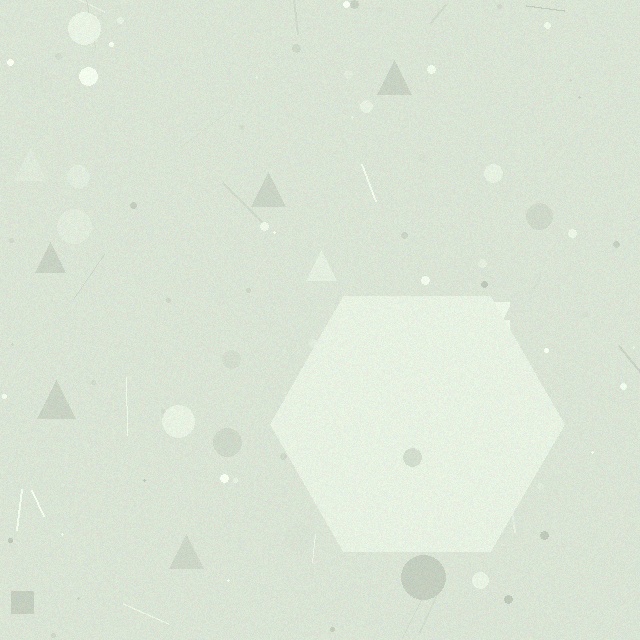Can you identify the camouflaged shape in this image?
The camouflaged shape is a hexagon.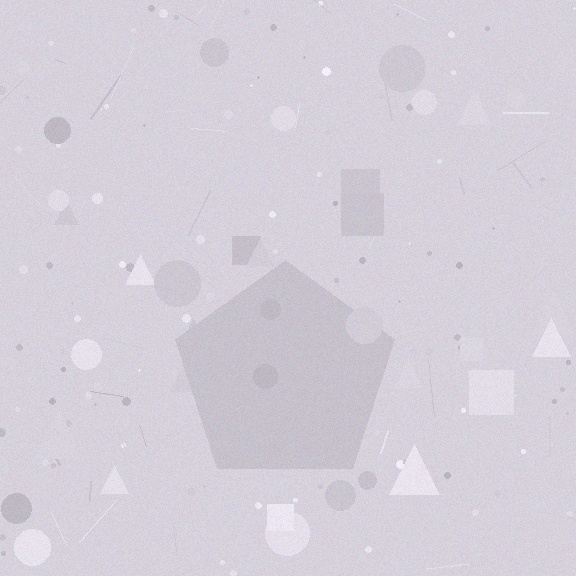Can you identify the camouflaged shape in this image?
The camouflaged shape is a pentagon.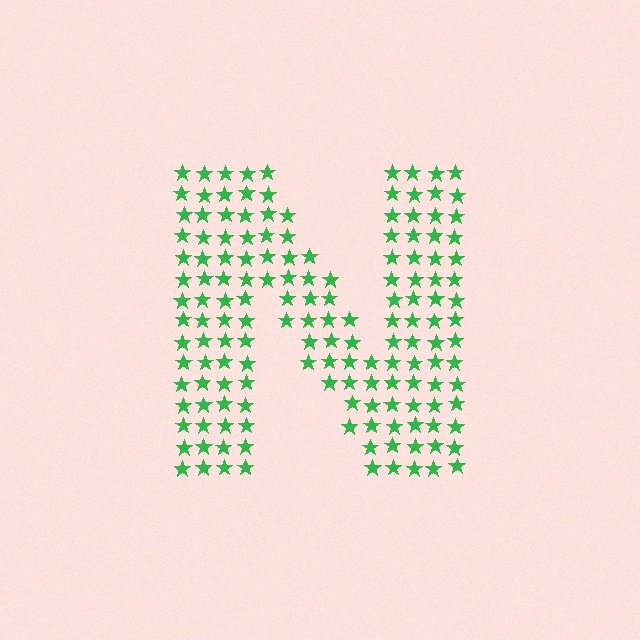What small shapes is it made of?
It is made of small stars.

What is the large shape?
The large shape is the letter N.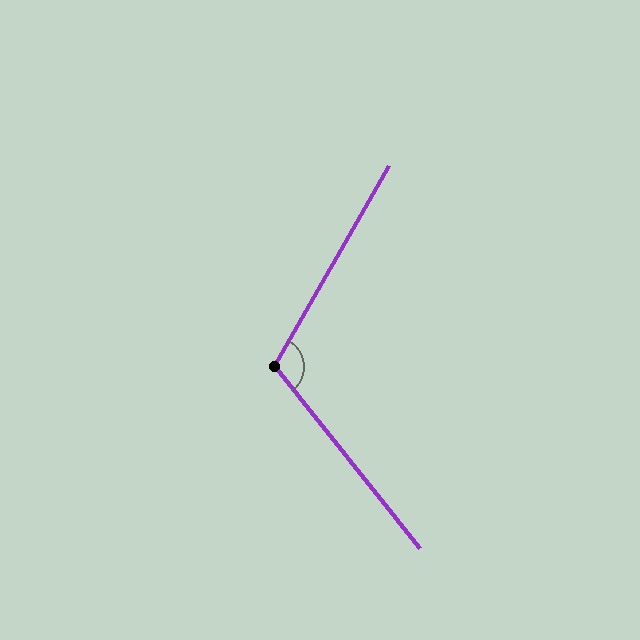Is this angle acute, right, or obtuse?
It is obtuse.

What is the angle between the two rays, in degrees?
Approximately 112 degrees.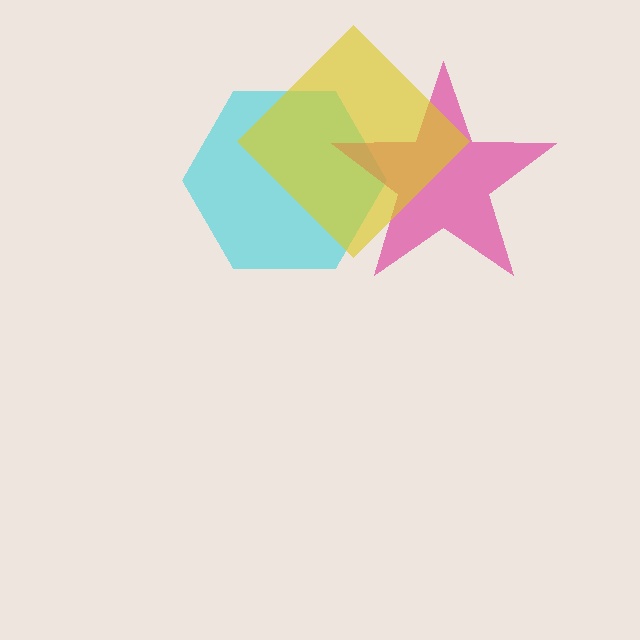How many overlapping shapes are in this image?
There are 3 overlapping shapes in the image.